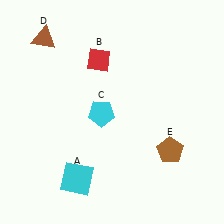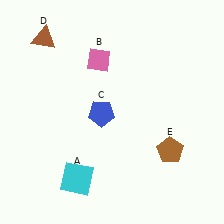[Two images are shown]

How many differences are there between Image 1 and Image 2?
There are 2 differences between the two images.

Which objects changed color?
B changed from red to pink. C changed from cyan to blue.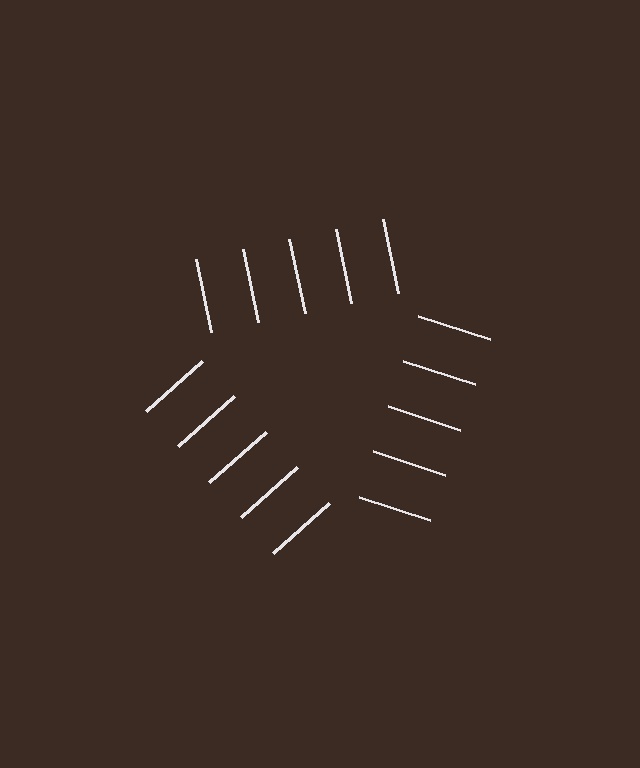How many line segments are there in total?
15 — 5 along each of the 3 edges.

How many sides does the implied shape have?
3 sides — the line-ends trace a triangle.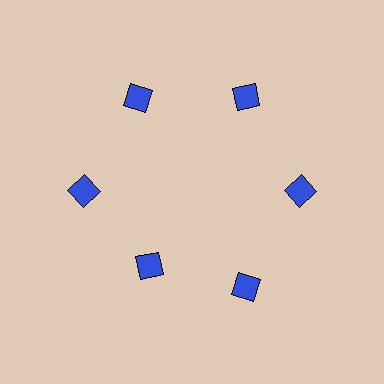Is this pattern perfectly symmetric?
No. The 6 blue squares are arranged in a ring, but one element near the 7 o'clock position is pulled inward toward the center, breaking the 6-fold rotational symmetry.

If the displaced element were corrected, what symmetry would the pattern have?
It would have 6-fold rotational symmetry — the pattern would map onto itself every 60 degrees.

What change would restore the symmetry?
The symmetry would be restored by moving it outward, back onto the ring so that all 6 squares sit at equal angles and equal distance from the center.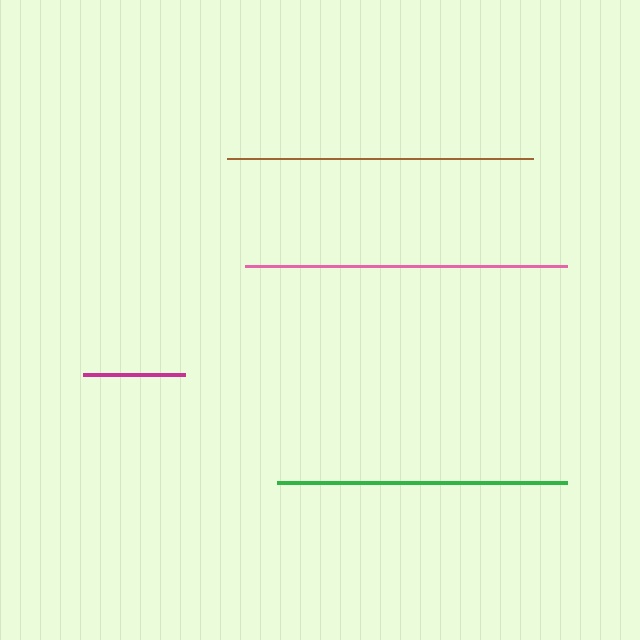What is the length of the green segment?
The green segment is approximately 290 pixels long.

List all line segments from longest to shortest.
From longest to shortest: pink, brown, green, magenta.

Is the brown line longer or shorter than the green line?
The brown line is longer than the green line.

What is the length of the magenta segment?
The magenta segment is approximately 102 pixels long.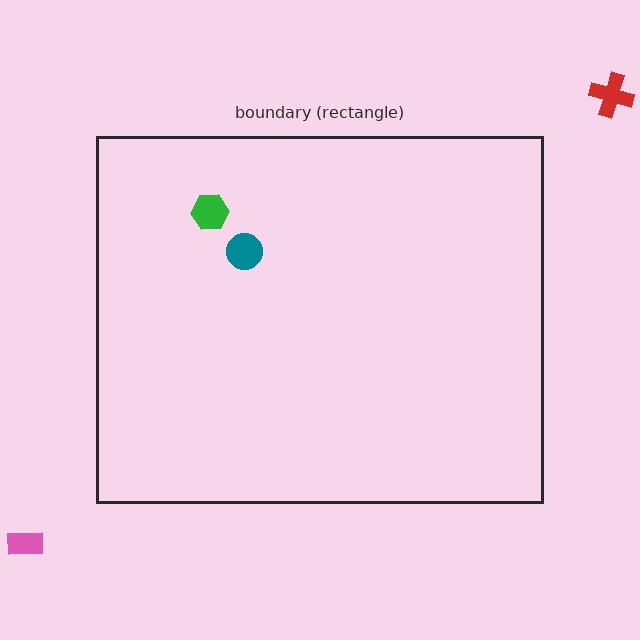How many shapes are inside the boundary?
2 inside, 2 outside.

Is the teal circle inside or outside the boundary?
Inside.